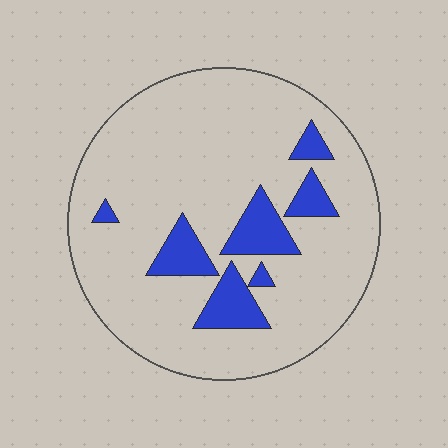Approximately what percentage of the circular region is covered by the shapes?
Approximately 15%.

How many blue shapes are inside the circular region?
7.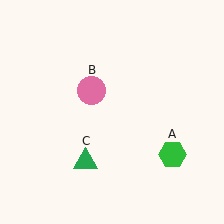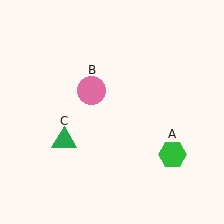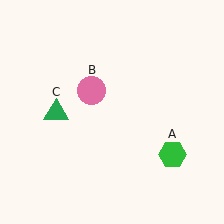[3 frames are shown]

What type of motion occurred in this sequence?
The green triangle (object C) rotated clockwise around the center of the scene.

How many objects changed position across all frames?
1 object changed position: green triangle (object C).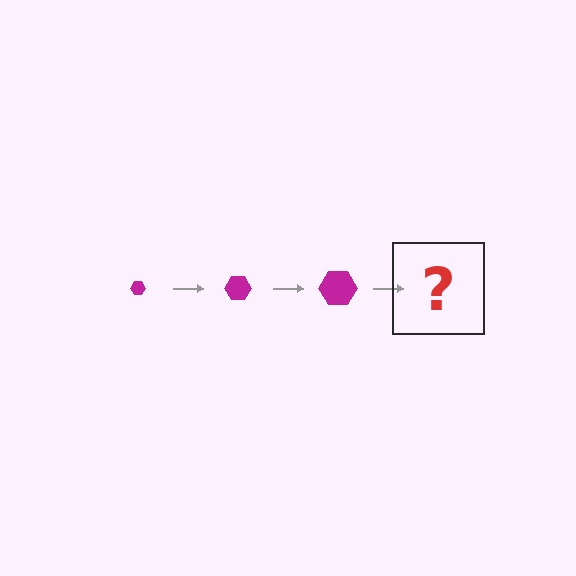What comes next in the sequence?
The next element should be a magenta hexagon, larger than the previous one.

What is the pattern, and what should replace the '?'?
The pattern is that the hexagon gets progressively larger each step. The '?' should be a magenta hexagon, larger than the previous one.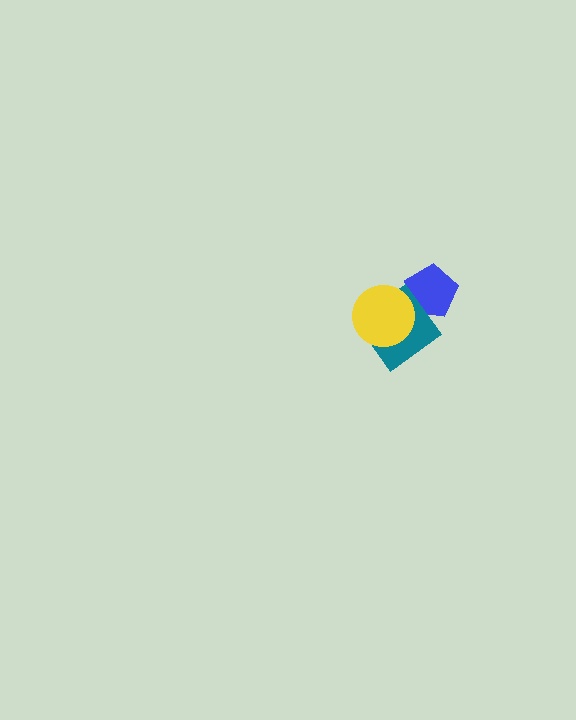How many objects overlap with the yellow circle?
2 objects overlap with the yellow circle.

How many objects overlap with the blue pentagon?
2 objects overlap with the blue pentagon.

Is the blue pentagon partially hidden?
Yes, it is partially covered by another shape.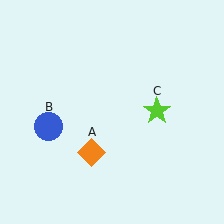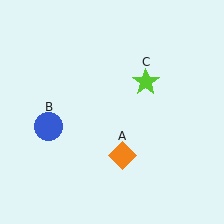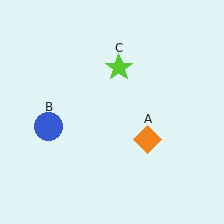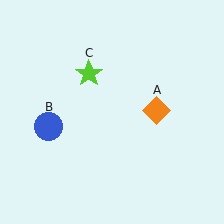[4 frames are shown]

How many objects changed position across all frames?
2 objects changed position: orange diamond (object A), lime star (object C).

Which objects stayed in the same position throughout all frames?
Blue circle (object B) remained stationary.